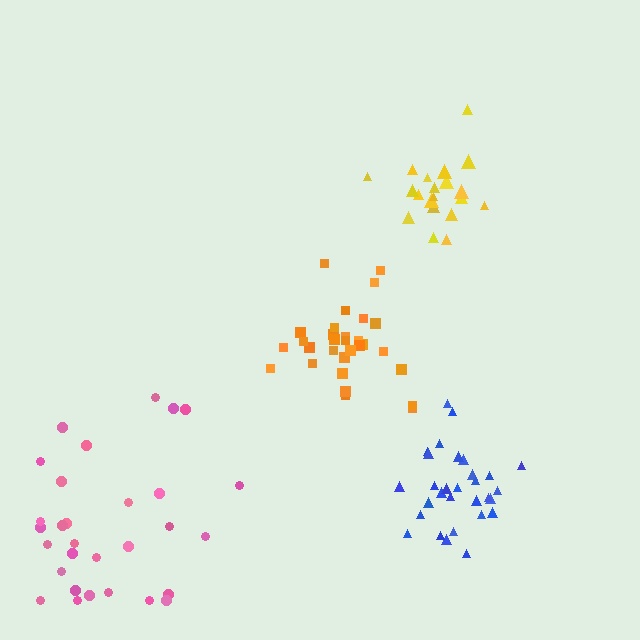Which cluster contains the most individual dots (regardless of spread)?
Blue (30).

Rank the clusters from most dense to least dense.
orange, blue, yellow, pink.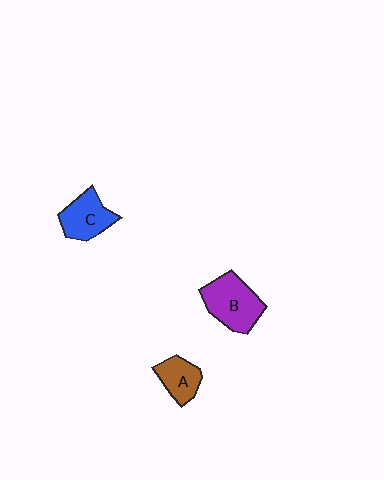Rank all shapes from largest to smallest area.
From largest to smallest: B (purple), C (blue), A (brown).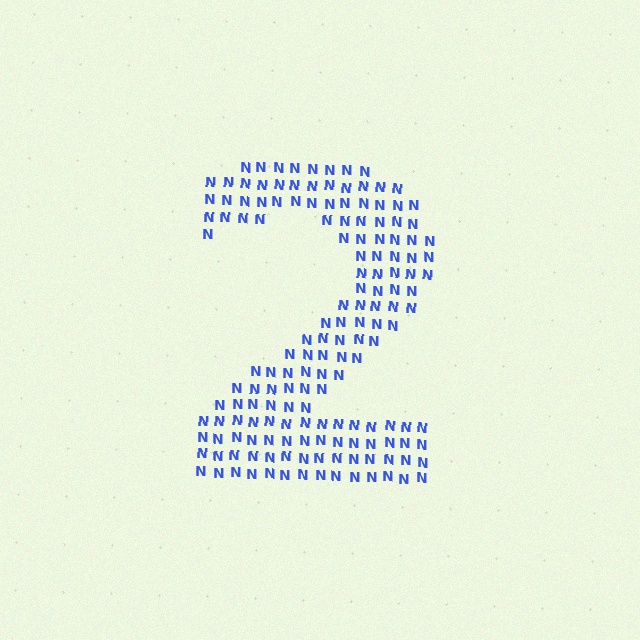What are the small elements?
The small elements are letter N's.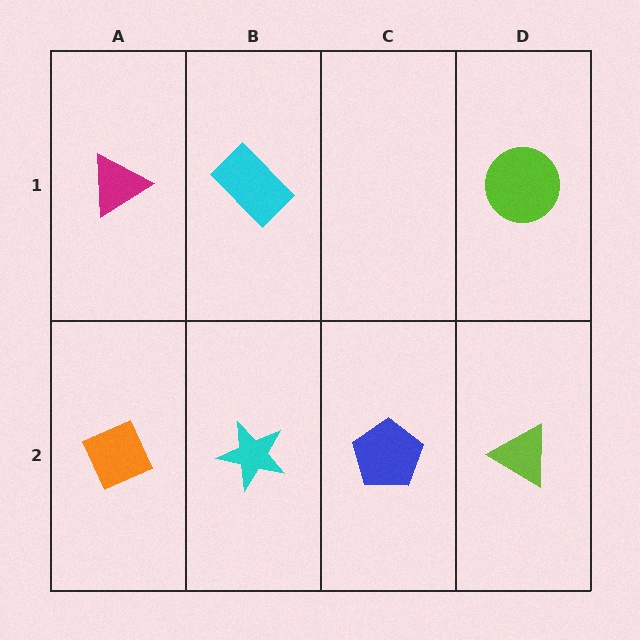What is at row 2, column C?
A blue pentagon.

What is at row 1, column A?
A magenta triangle.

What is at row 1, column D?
A lime circle.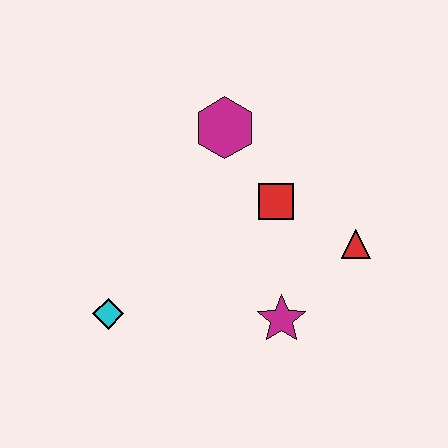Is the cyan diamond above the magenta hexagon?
No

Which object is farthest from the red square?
The cyan diamond is farthest from the red square.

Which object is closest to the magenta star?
The red triangle is closest to the magenta star.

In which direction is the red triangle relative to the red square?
The red triangle is to the right of the red square.